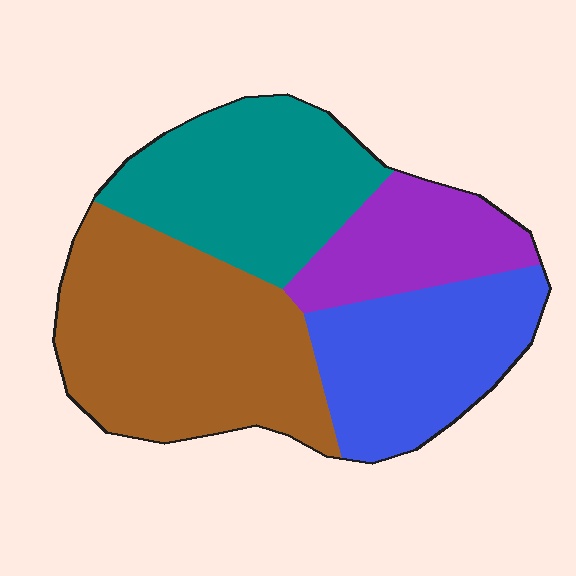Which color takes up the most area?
Brown, at roughly 35%.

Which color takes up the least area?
Purple, at roughly 15%.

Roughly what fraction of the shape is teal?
Teal covers 26% of the shape.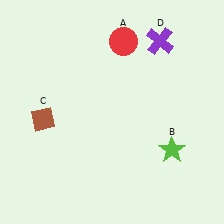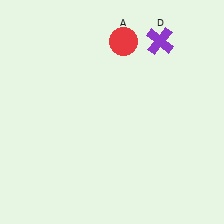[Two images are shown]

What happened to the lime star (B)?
The lime star (B) was removed in Image 2. It was in the bottom-right area of Image 1.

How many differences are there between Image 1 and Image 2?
There are 2 differences between the two images.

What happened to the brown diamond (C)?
The brown diamond (C) was removed in Image 2. It was in the bottom-left area of Image 1.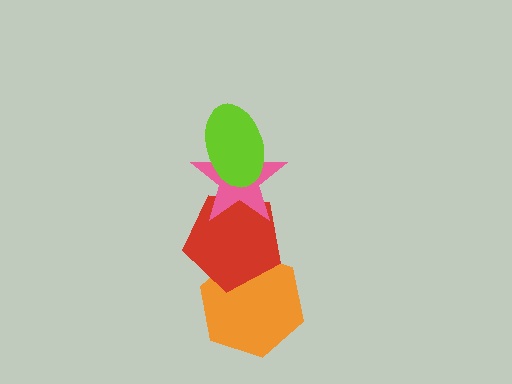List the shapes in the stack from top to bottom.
From top to bottom: the lime ellipse, the pink star, the red pentagon, the orange hexagon.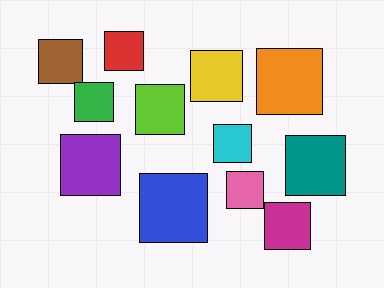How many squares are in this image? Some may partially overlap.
There are 12 squares.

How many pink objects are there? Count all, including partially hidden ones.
There is 1 pink object.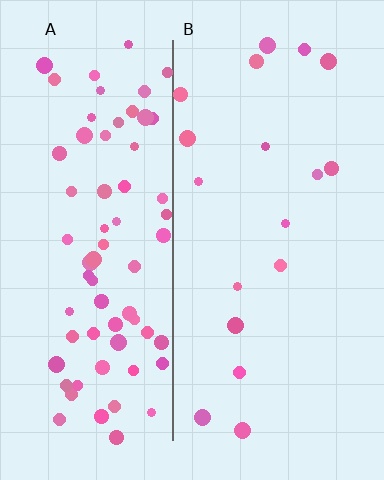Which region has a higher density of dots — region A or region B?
A (the left).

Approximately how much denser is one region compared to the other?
Approximately 4.1× — region A over region B.